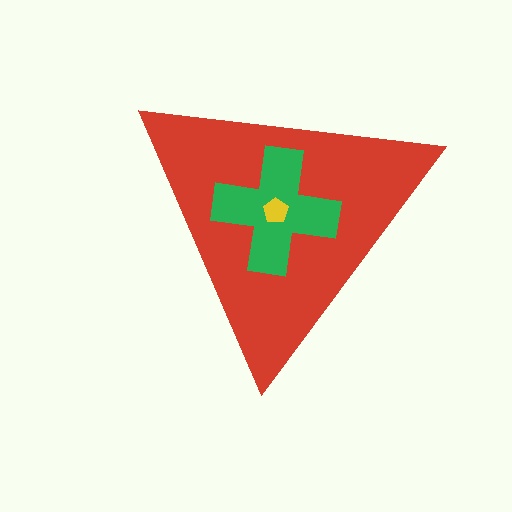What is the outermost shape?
The red triangle.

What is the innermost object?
The yellow pentagon.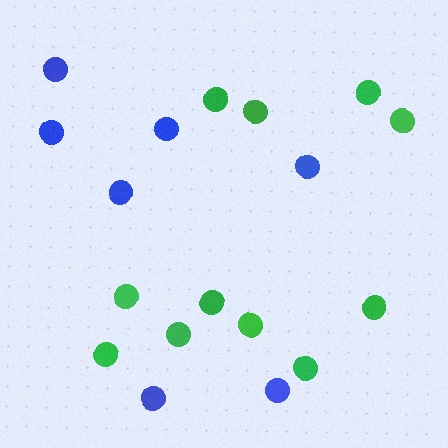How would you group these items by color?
There are 2 groups: one group of green circles (11) and one group of blue circles (7).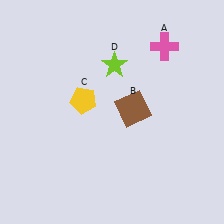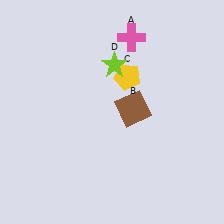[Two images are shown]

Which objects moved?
The objects that moved are: the pink cross (A), the yellow pentagon (C).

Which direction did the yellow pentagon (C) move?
The yellow pentagon (C) moved right.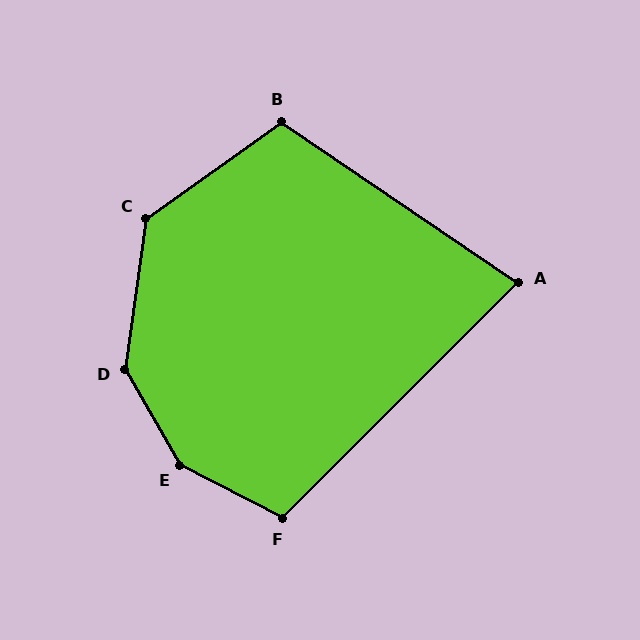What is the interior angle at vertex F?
Approximately 108 degrees (obtuse).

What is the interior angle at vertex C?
Approximately 133 degrees (obtuse).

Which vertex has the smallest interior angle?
A, at approximately 79 degrees.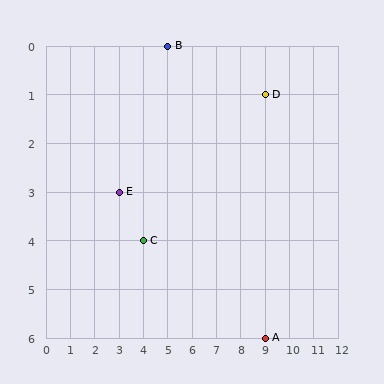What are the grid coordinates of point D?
Point D is at grid coordinates (9, 1).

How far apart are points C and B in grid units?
Points C and B are 1 column and 4 rows apart (about 4.1 grid units diagonally).